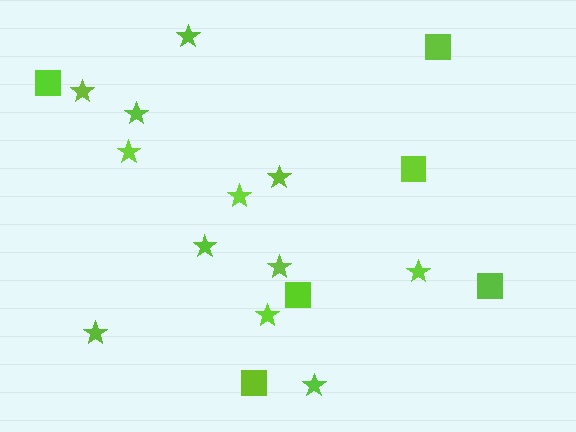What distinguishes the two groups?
There are 2 groups: one group of stars (12) and one group of squares (6).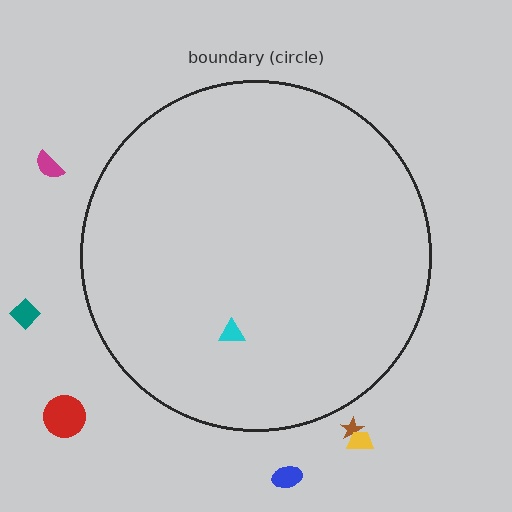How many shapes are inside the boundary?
1 inside, 6 outside.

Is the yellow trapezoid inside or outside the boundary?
Outside.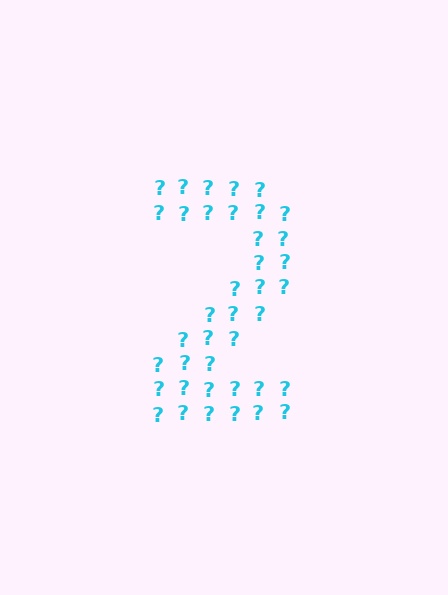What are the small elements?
The small elements are question marks.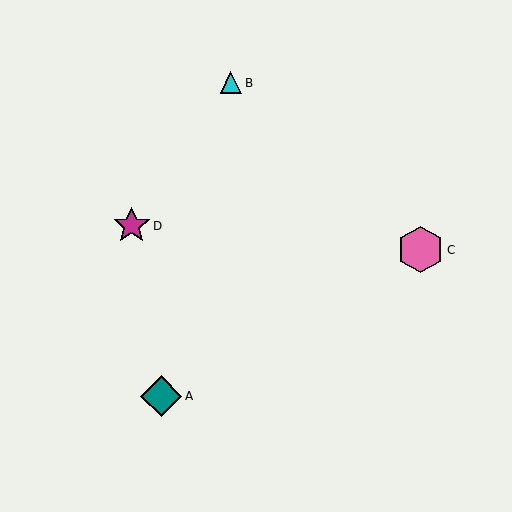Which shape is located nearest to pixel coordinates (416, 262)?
The pink hexagon (labeled C) at (420, 250) is nearest to that location.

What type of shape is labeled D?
Shape D is a magenta star.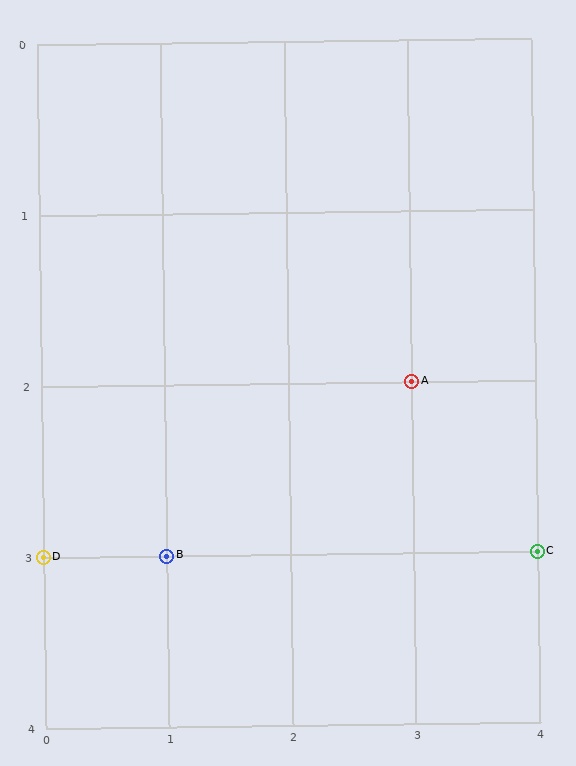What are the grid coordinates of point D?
Point D is at grid coordinates (0, 3).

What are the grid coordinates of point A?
Point A is at grid coordinates (3, 2).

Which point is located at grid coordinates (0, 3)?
Point D is at (0, 3).